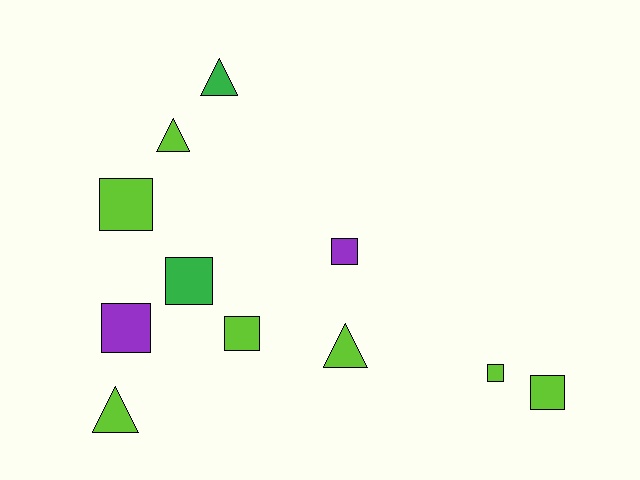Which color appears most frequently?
Lime, with 7 objects.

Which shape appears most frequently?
Square, with 7 objects.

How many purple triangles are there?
There are no purple triangles.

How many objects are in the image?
There are 11 objects.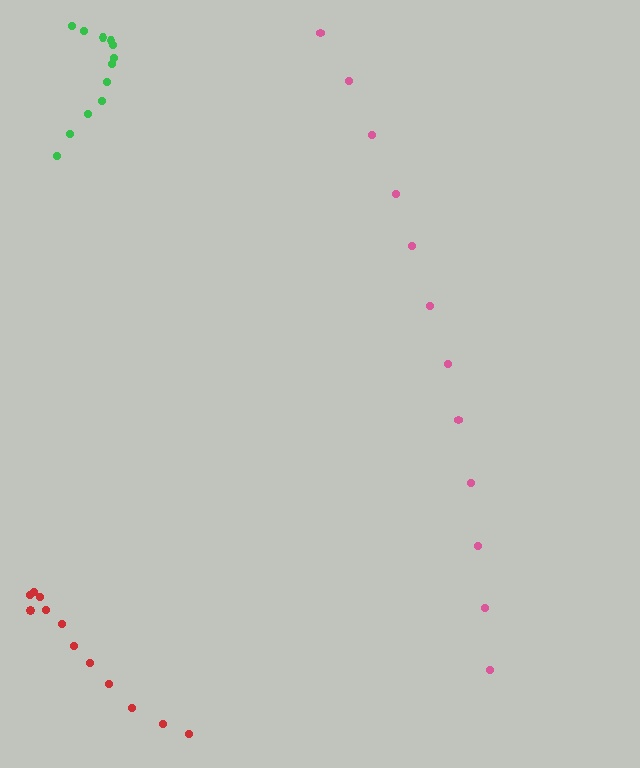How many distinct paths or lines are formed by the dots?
There are 3 distinct paths.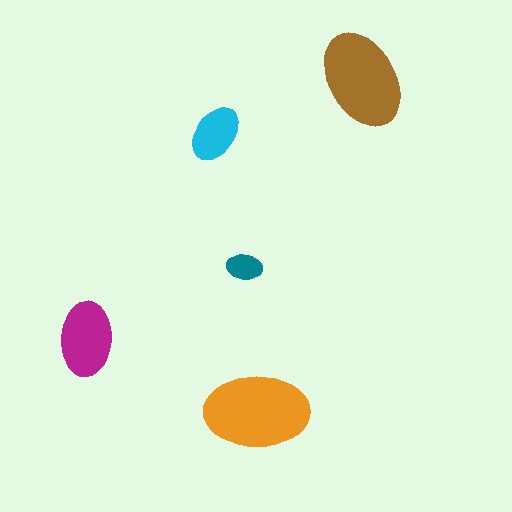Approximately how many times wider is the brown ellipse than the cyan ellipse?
About 1.5 times wider.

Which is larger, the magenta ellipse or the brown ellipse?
The brown one.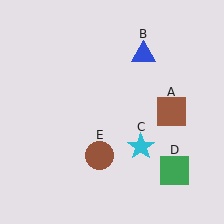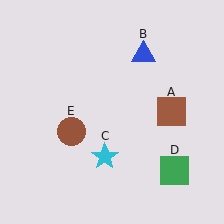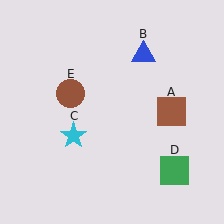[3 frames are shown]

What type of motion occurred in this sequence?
The cyan star (object C), brown circle (object E) rotated clockwise around the center of the scene.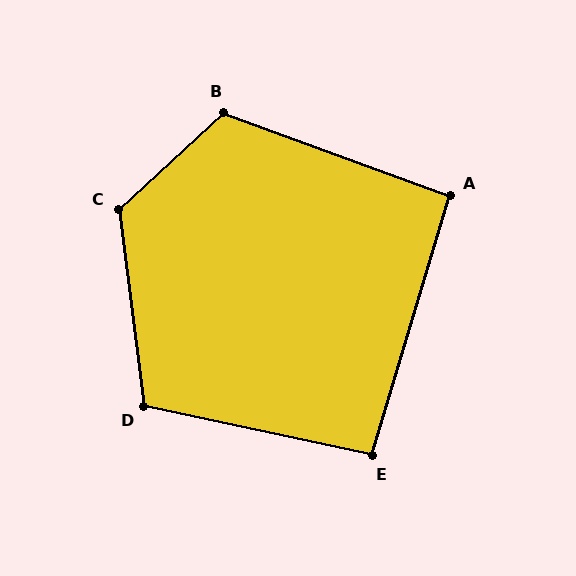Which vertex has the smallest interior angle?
A, at approximately 93 degrees.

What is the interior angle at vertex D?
Approximately 109 degrees (obtuse).